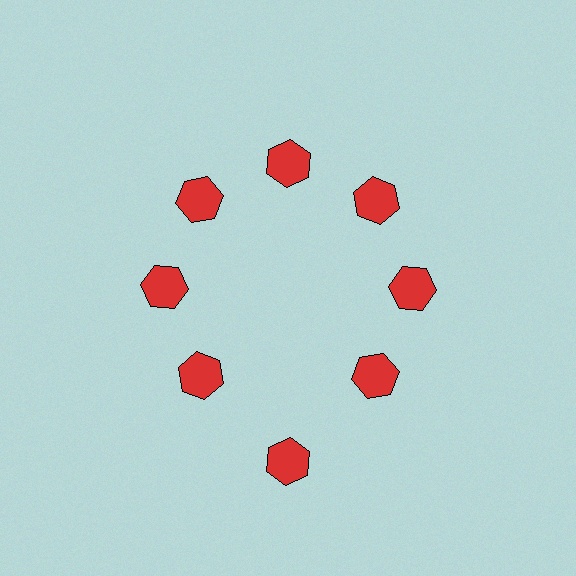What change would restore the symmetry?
The symmetry would be restored by moving it inward, back onto the ring so that all 8 hexagons sit at equal angles and equal distance from the center.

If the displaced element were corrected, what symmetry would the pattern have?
It would have 8-fold rotational symmetry — the pattern would map onto itself every 45 degrees.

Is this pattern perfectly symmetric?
No. The 8 red hexagons are arranged in a ring, but one element near the 6 o'clock position is pushed outward from the center, breaking the 8-fold rotational symmetry.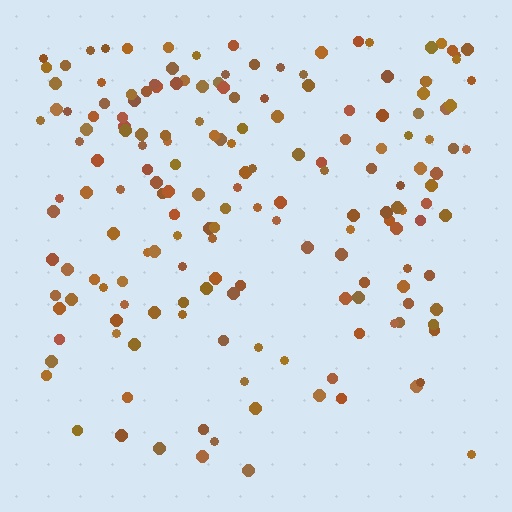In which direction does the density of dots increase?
From bottom to top, with the top side densest.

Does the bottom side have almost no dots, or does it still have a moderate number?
Still a moderate number, just noticeably fewer than the top.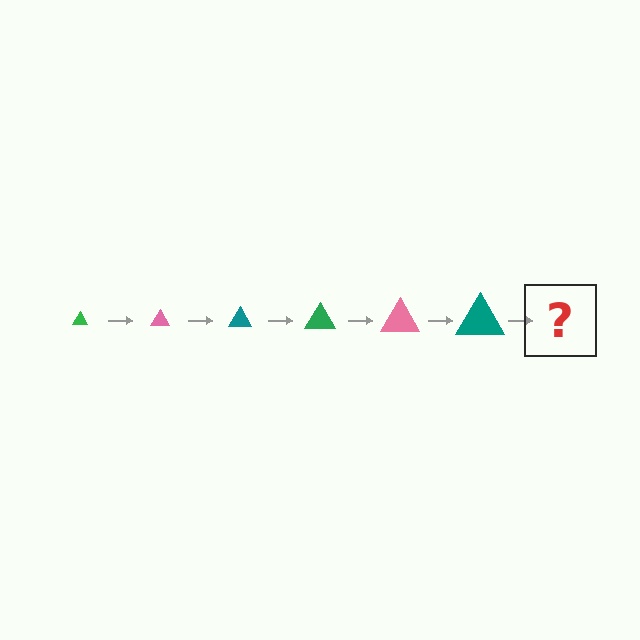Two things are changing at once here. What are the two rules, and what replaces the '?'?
The two rules are that the triangle grows larger each step and the color cycles through green, pink, and teal. The '?' should be a green triangle, larger than the previous one.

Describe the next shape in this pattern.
It should be a green triangle, larger than the previous one.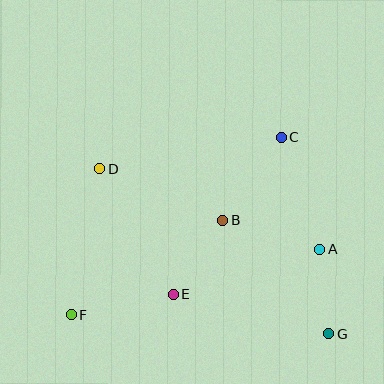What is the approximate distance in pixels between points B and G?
The distance between B and G is approximately 155 pixels.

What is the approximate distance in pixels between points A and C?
The distance between A and C is approximately 119 pixels.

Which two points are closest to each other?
Points A and G are closest to each other.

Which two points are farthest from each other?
Points D and G are farthest from each other.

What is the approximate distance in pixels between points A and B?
The distance between A and B is approximately 101 pixels.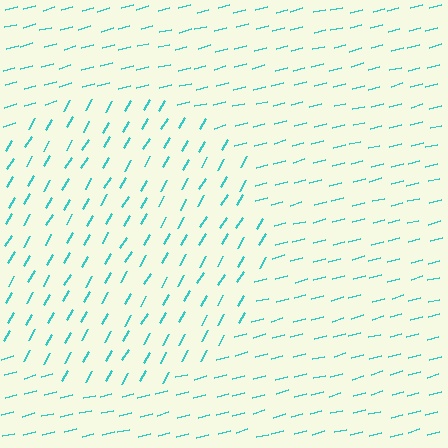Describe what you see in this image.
The image is filled with small cyan line segments. A circle region in the image has lines oriented differently from the surrounding lines, creating a visible texture boundary.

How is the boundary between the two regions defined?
The boundary is defined purely by a change in line orientation (approximately 45 degrees difference). All lines are the same color and thickness.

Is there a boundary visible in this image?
Yes, there is a texture boundary formed by a change in line orientation.